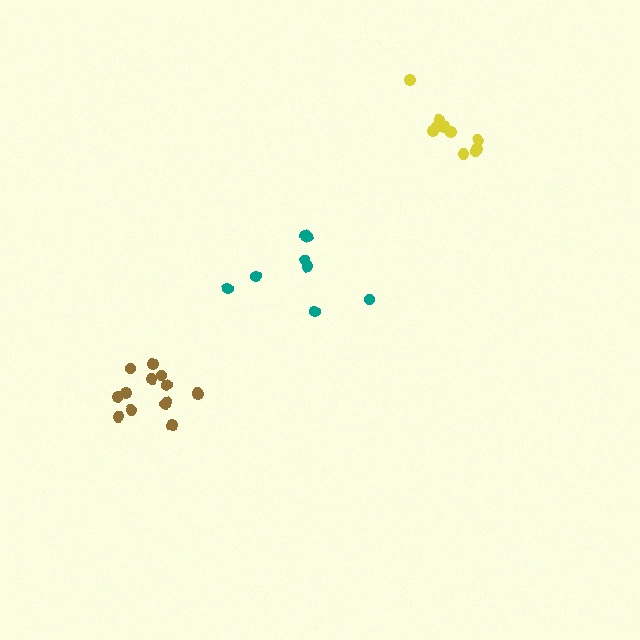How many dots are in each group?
Group 1: 8 dots, Group 2: 10 dots, Group 3: 14 dots (32 total).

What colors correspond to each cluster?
The clusters are colored: teal, yellow, brown.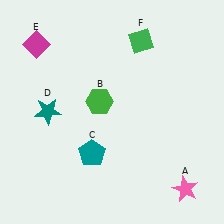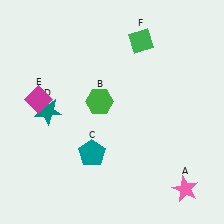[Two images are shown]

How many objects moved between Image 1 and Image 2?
1 object moved between the two images.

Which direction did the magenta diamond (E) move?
The magenta diamond (E) moved down.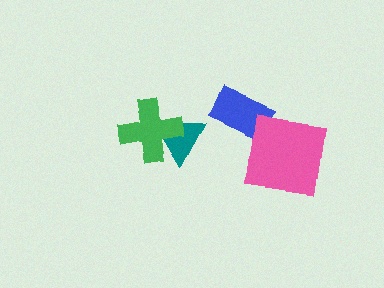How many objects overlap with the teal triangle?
1 object overlaps with the teal triangle.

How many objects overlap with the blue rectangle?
0 objects overlap with the blue rectangle.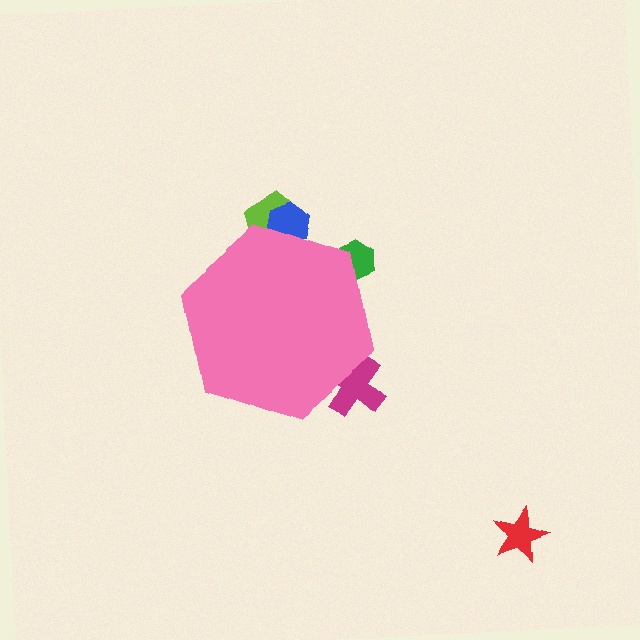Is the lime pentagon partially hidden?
Yes, the lime pentagon is partially hidden behind the pink hexagon.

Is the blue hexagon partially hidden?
Yes, the blue hexagon is partially hidden behind the pink hexagon.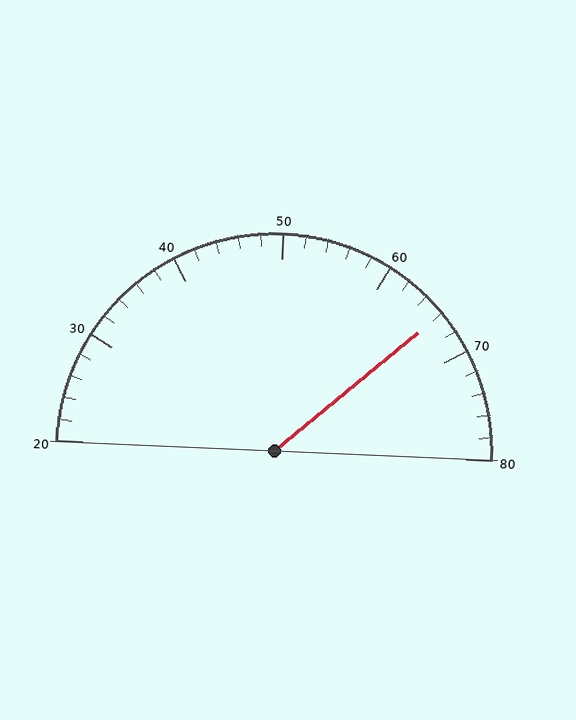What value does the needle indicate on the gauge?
The needle indicates approximately 66.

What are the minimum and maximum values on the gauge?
The gauge ranges from 20 to 80.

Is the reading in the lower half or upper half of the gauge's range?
The reading is in the upper half of the range (20 to 80).